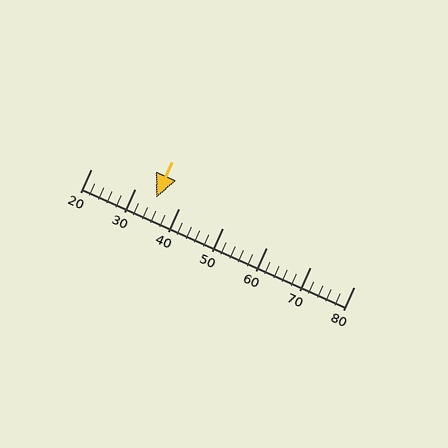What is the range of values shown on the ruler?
The ruler shows values from 20 to 80.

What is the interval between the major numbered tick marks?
The major tick marks are spaced 10 units apart.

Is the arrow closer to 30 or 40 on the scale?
The arrow is closer to 30.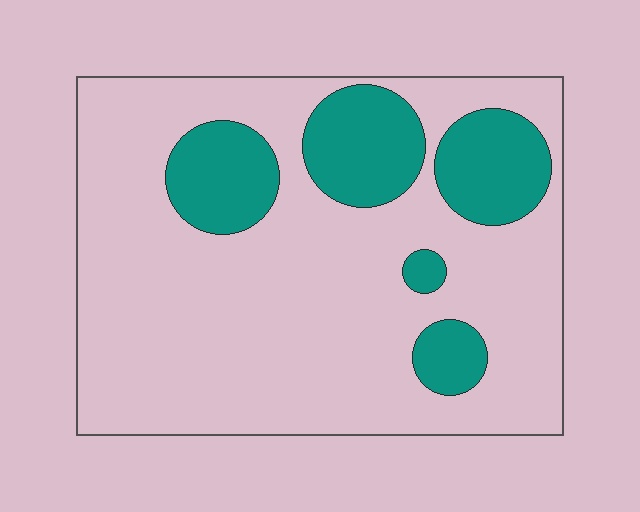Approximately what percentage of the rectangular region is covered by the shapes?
Approximately 20%.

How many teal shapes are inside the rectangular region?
5.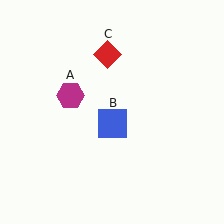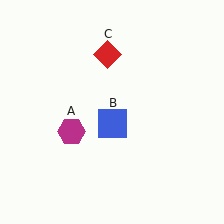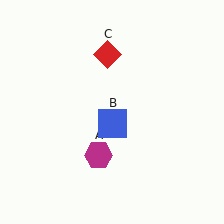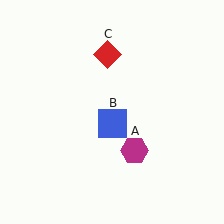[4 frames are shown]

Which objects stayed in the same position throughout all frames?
Blue square (object B) and red diamond (object C) remained stationary.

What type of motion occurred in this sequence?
The magenta hexagon (object A) rotated counterclockwise around the center of the scene.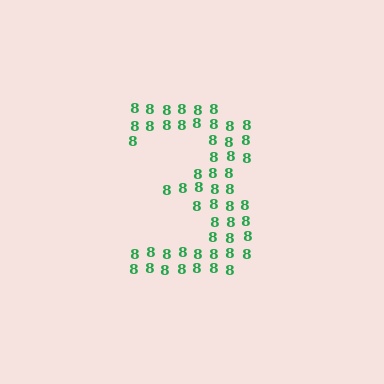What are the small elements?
The small elements are digit 8's.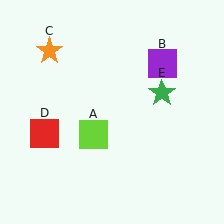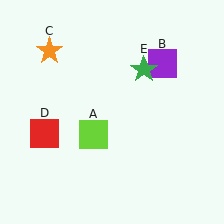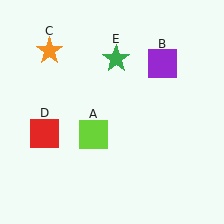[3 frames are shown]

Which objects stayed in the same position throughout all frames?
Lime square (object A) and purple square (object B) and orange star (object C) and red square (object D) remained stationary.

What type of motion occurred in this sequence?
The green star (object E) rotated counterclockwise around the center of the scene.